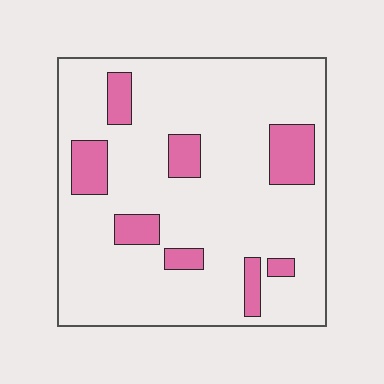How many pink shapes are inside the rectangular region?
8.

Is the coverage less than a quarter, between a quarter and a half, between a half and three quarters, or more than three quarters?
Less than a quarter.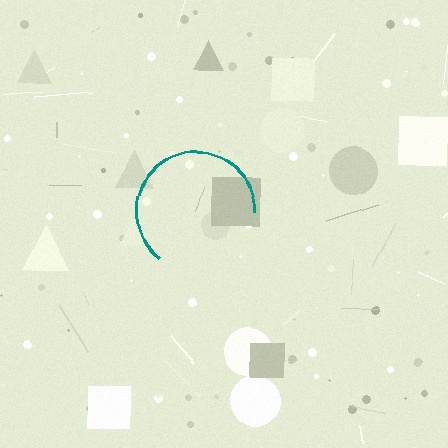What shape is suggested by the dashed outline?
The dashed outline suggests a circle.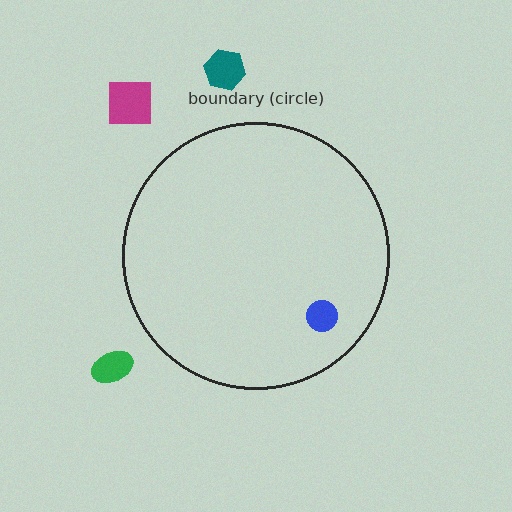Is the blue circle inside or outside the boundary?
Inside.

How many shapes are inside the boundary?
1 inside, 3 outside.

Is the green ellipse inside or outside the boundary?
Outside.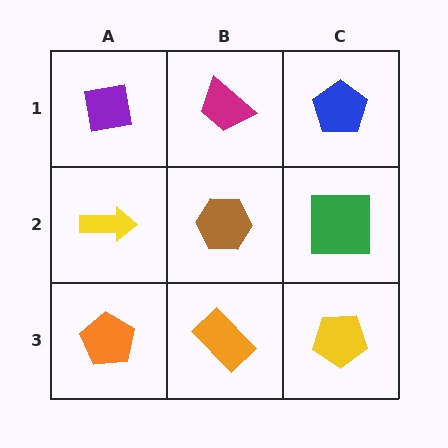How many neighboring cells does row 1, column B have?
3.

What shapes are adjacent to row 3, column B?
A brown hexagon (row 2, column B), an orange pentagon (row 3, column A), a yellow pentagon (row 3, column C).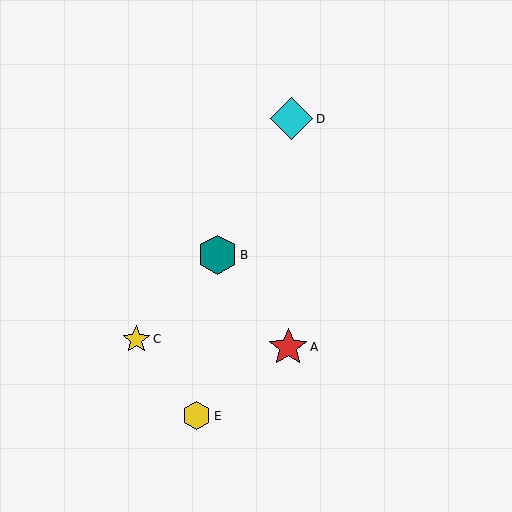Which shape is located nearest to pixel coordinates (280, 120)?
The cyan diamond (labeled D) at (292, 119) is nearest to that location.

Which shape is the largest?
The cyan diamond (labeled D) is the largest.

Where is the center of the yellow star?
The center of the yellow star is at (136, 339).